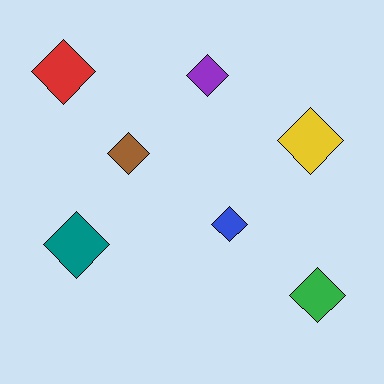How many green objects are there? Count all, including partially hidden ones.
There is 1 green object.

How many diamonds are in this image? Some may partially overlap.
There are 7 diamonds.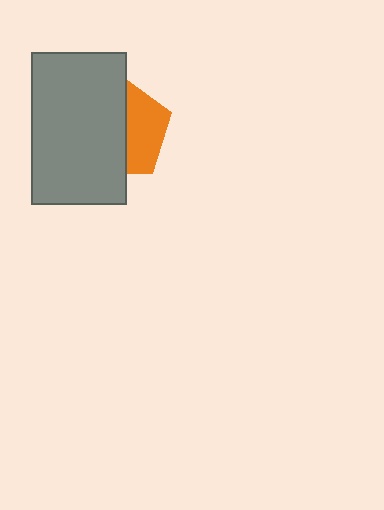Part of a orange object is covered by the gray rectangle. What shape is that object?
It is a pentagon.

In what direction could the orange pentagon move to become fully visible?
The orange pentagon could move right. That would shift it out from behind the gray rectangle entirely.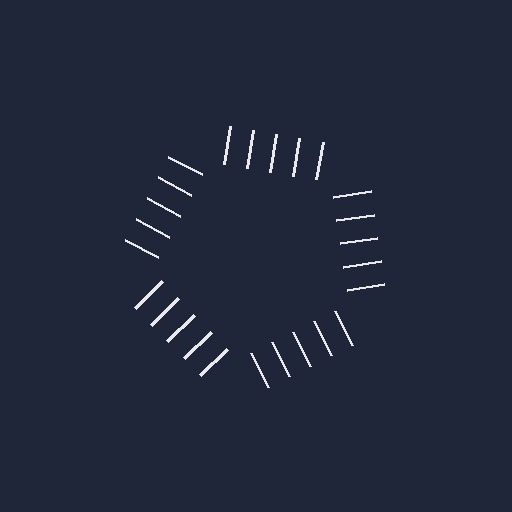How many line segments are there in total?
25 — 5 along each of the 5 edges.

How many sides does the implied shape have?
5 sides — the line-ends trace a pentagon.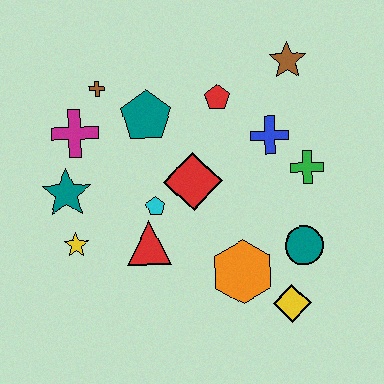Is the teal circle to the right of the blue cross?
Yes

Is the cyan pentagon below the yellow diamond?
No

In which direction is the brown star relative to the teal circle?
The brown star is above the teal circle.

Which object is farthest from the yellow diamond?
The brown cross is farthest from the yellow diamond.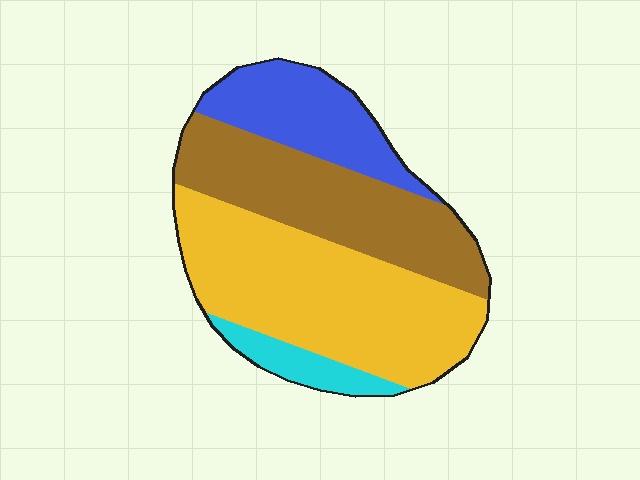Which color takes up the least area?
Cyan, at roughly 5%.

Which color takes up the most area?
Yellow, at roughly 45%.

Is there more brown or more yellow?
Yellow.